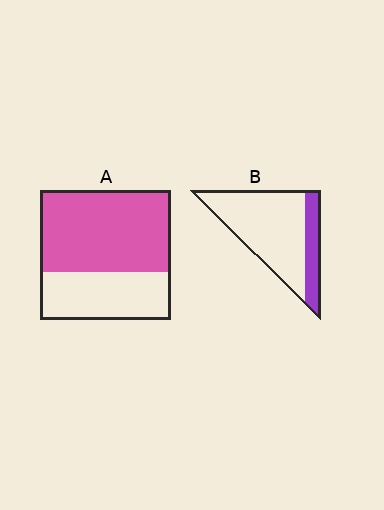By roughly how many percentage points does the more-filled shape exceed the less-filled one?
By roughly 40 percentage points (A over B).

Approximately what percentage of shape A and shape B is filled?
A is approximately 65% and B is approximately 25%.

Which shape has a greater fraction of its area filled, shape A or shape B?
Shape A.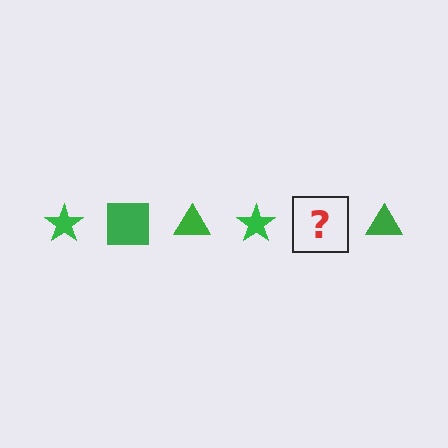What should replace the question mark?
The question mark should be replaced with a green square.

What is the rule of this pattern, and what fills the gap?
The rule is that the pattern cycles through star, square, triangle shapes in green. The gap should be filled with a green square.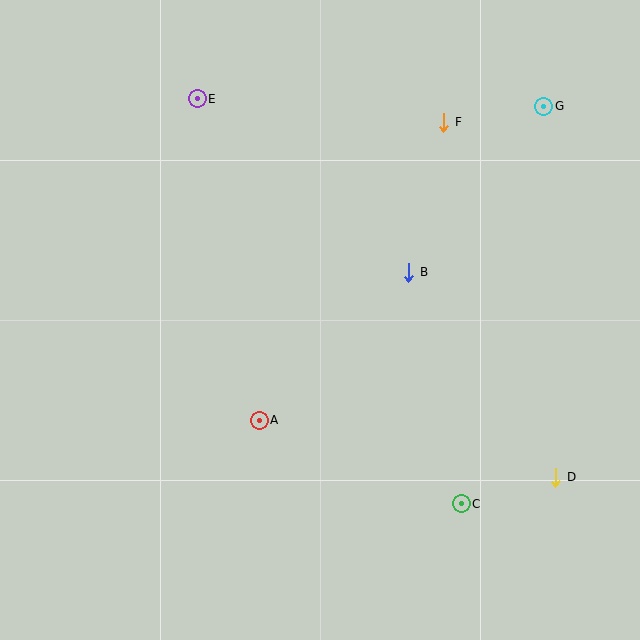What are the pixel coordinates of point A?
Point A is at (259, 420).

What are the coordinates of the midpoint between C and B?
The midpoint between C and B is at (435, 388).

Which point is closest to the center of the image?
Point B at (409, 272) is closest to the center.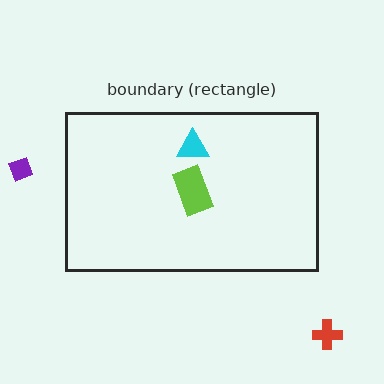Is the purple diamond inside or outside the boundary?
Outside.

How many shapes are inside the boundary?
2 inside, 2 outside.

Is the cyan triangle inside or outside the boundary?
Inside.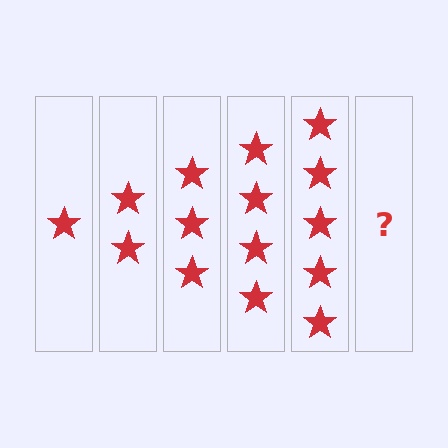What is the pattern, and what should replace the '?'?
The pattern is that each step adds one more star. The '?' should be 6 stars.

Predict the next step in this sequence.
The next step is 6 stars.